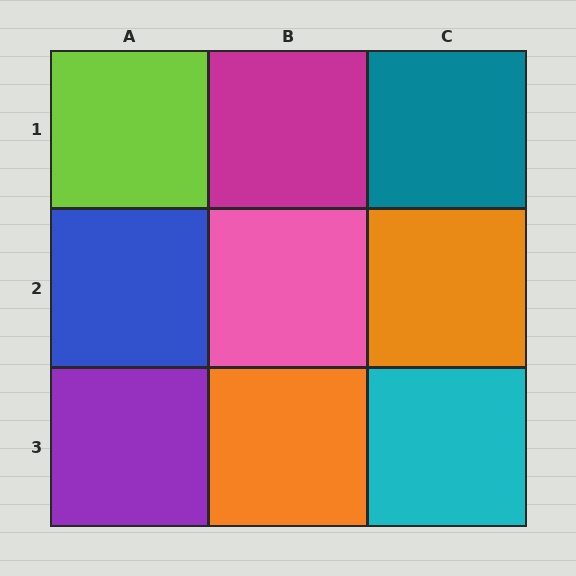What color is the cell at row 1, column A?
Lime.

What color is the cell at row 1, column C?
Teal.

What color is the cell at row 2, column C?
Orange.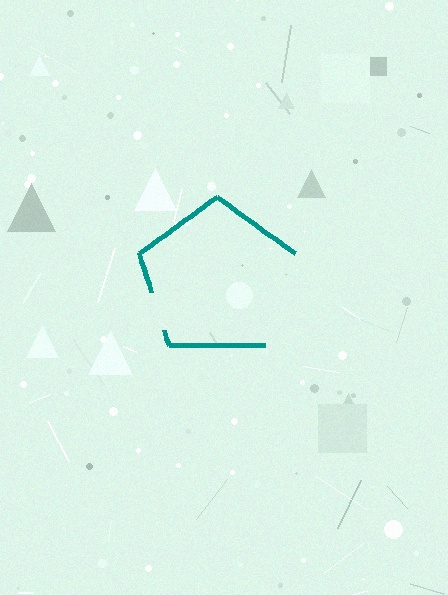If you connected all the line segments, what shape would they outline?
They would outline a pentagon.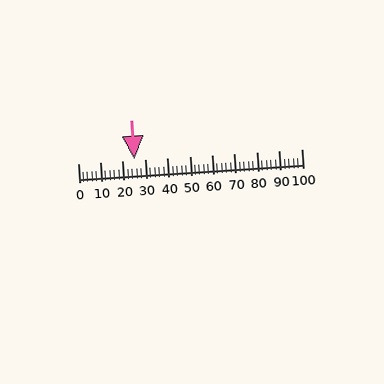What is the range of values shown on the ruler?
The ruler shows values from 0 to 100.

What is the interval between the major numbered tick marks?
The major tick marks are spaced 10 units apart.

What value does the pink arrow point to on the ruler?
The pink arrow points to approximately 25.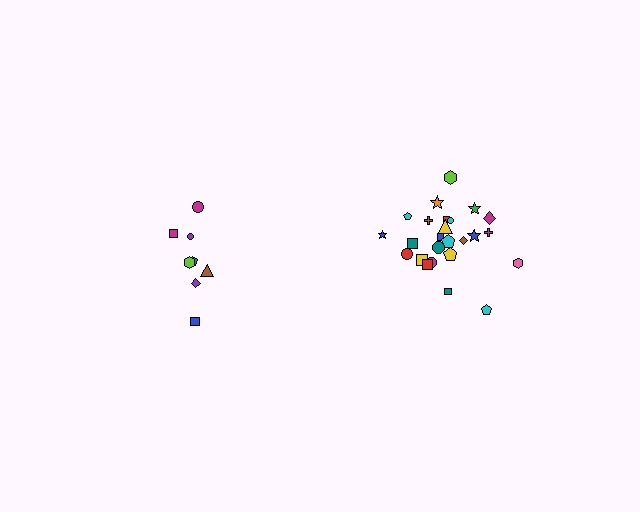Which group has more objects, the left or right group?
The right group.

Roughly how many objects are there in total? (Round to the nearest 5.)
Roughly 35 objects in total.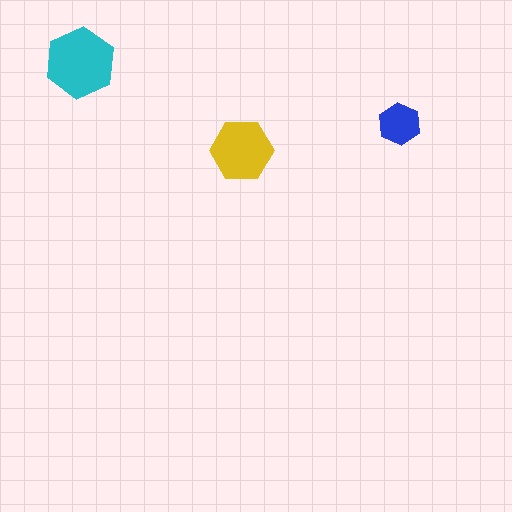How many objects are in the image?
There are 3 objects in the image.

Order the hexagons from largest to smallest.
the cyan one, the yellow one, the blue one.